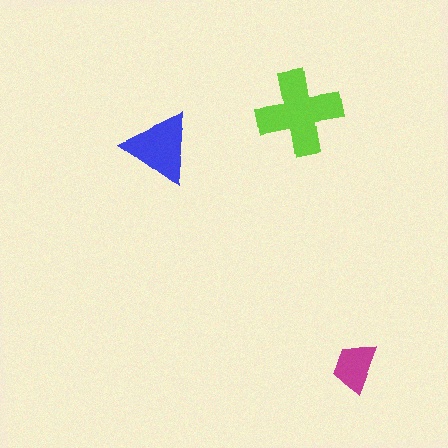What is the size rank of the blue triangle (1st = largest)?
2nd.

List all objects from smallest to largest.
The magenta trapezoid, the blue triangle, the lime cross.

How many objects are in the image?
There are 3 objects in the image.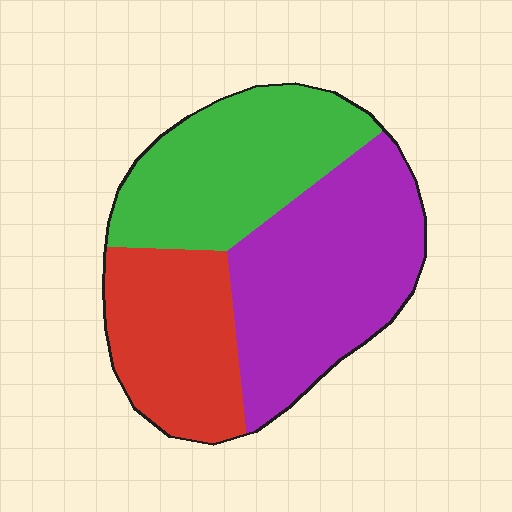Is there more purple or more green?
Purple.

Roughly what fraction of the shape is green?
Green takes up between a sixth and a third of the shape.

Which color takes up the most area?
Purple, at roughly 40%.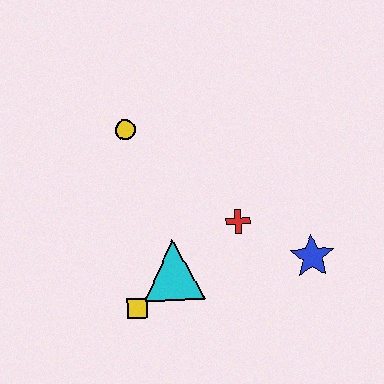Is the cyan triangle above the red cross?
No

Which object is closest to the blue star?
The red cross is closest to the blue star.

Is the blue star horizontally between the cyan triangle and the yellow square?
No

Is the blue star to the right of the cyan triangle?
Yes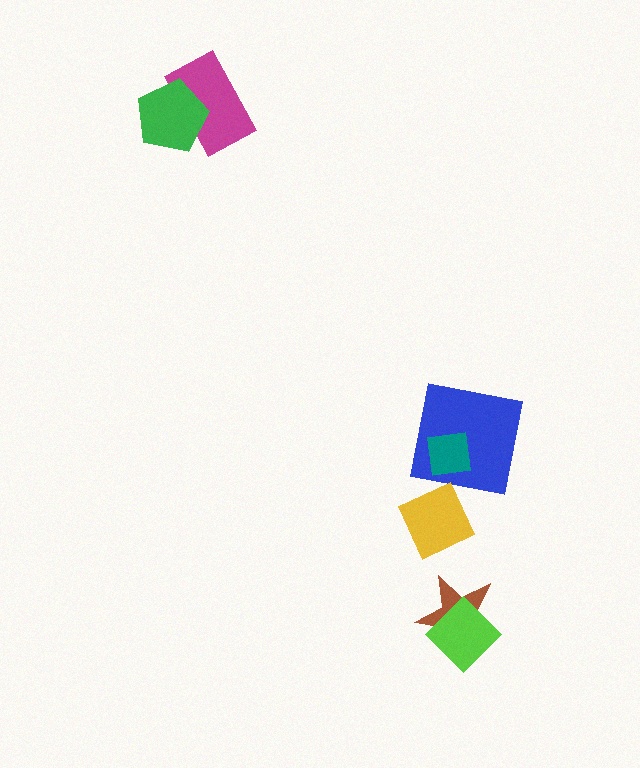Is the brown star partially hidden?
Yes, it is partially covered by another shape.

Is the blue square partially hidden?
Yes, it is partially covered by another shape.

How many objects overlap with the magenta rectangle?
1 object overlaps with the magenta rectangle.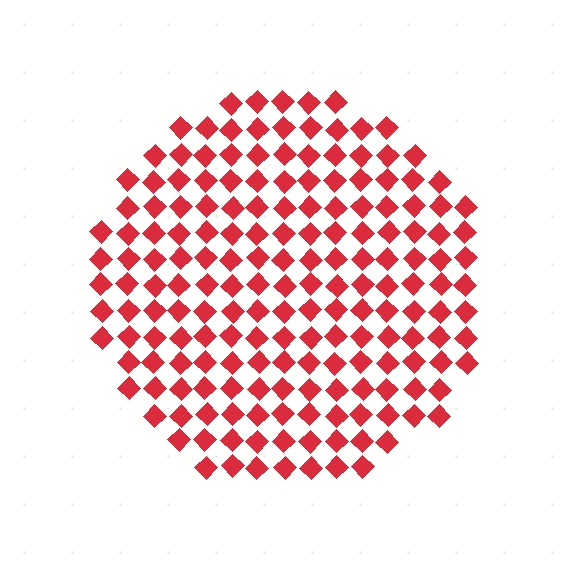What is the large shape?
The large shape is a circle.